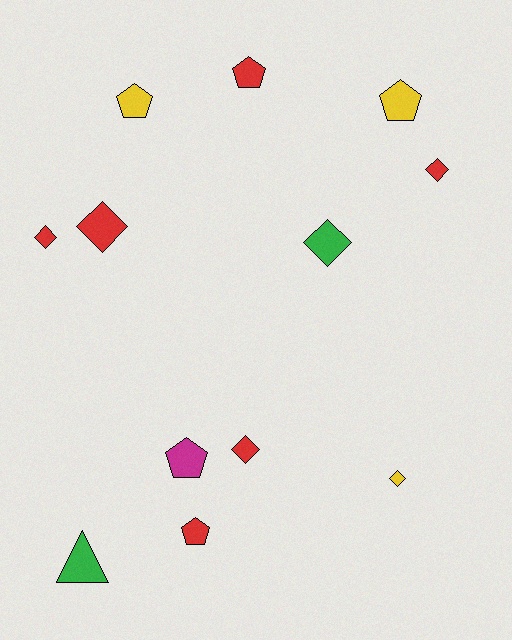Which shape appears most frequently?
Diamond, with 6 objects.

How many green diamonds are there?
There is 1 green diamond.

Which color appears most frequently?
Red, with 6 objects.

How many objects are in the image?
There are 12 objects.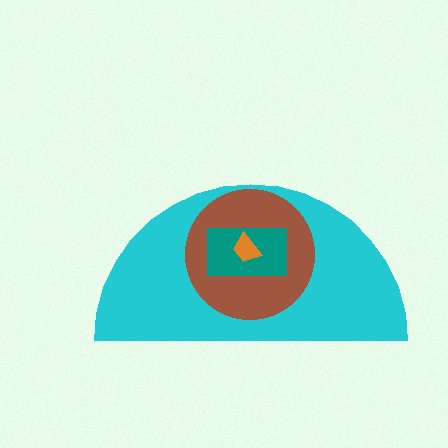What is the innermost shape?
The orange trapezoid.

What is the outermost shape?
The cyan semicircle.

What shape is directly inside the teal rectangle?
The orange trapezoid.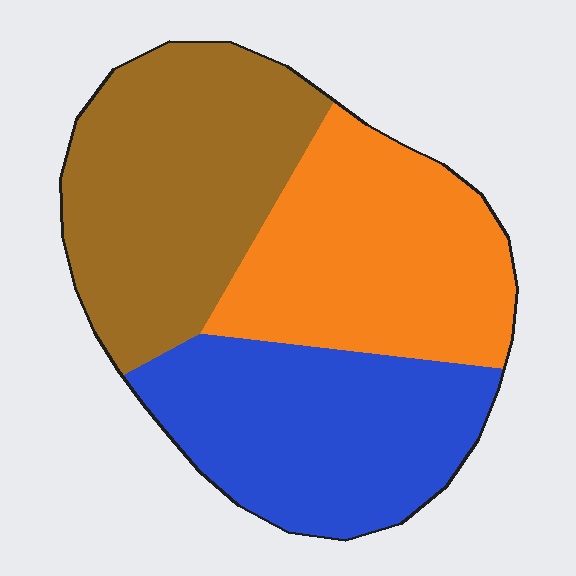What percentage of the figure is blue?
Blue takes up between a sixth and a third of the figure.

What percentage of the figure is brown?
Brown covers around 35% of the figure.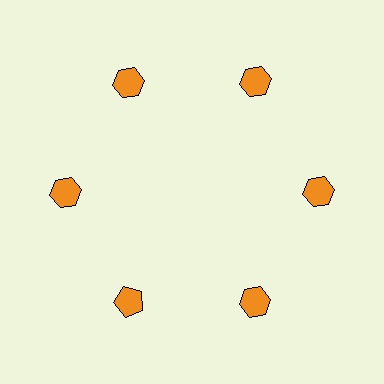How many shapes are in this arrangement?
There are 6 shapes arranged in a ring pattern.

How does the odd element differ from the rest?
It has a different shape: pentagon instead of hexagon.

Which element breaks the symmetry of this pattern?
The orange pentagon at roughly the 7 o'clock position breaks the symmetry. All other shapes are orange hexagons.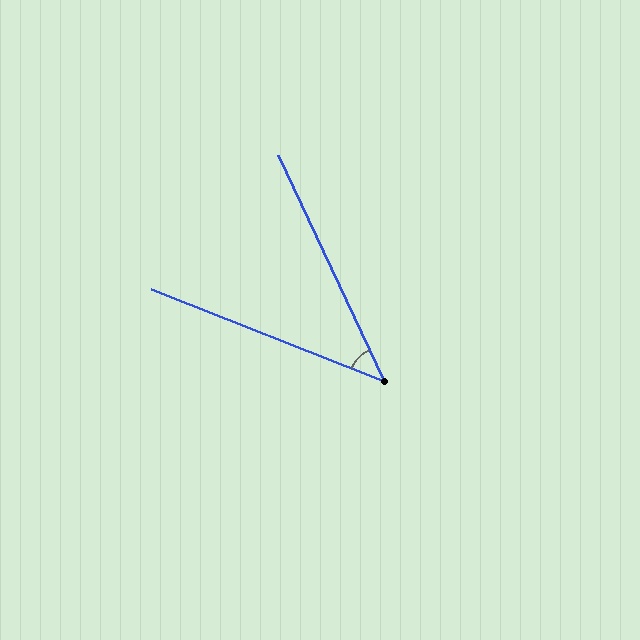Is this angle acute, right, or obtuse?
It is acute.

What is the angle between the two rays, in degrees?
Approximately 43 degrees.